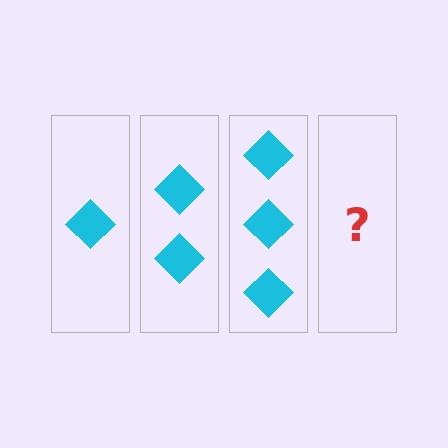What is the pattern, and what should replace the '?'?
The pattern is that each step adds one more diamond. The '?' should be 4 diamonds.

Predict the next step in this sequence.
The next step is 4 diamonds.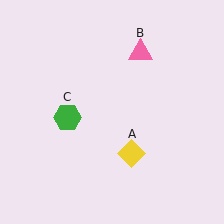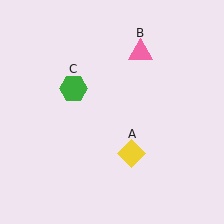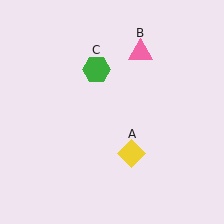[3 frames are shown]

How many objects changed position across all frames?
1 object changed position: green hexagon (object C).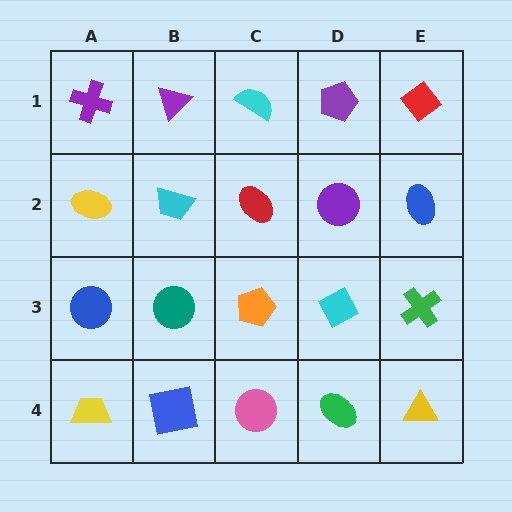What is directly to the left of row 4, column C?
A blue square.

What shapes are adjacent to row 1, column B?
A cyan trapezoid (row 2, column B), a purple cross (row 1, column A), a cyan semicircle (row 1, column C).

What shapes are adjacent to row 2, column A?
A purple cross (row 1, column A), a blue circle (row 3, column A), a cyan trapezoid (row 2, column B).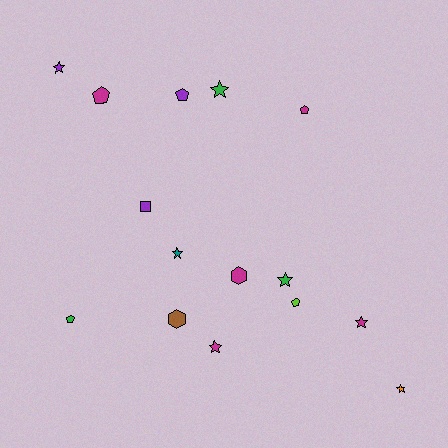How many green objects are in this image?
There are 3 green objects.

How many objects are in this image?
There are 15 objects.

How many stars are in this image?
There are 7 stars.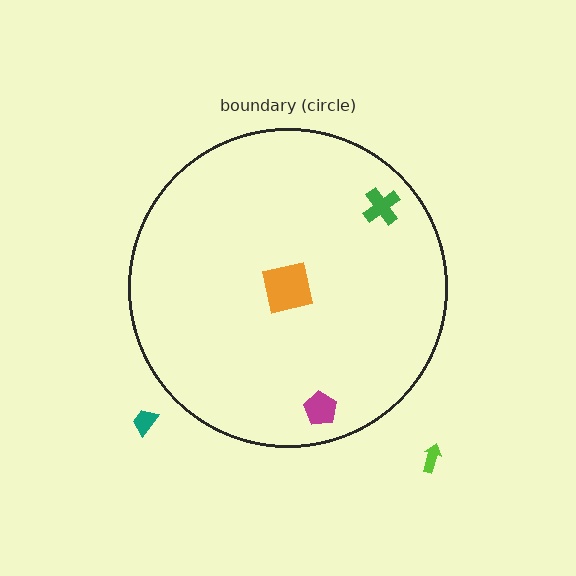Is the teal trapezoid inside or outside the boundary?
Outside.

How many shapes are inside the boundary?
3 inside, 2 outside.